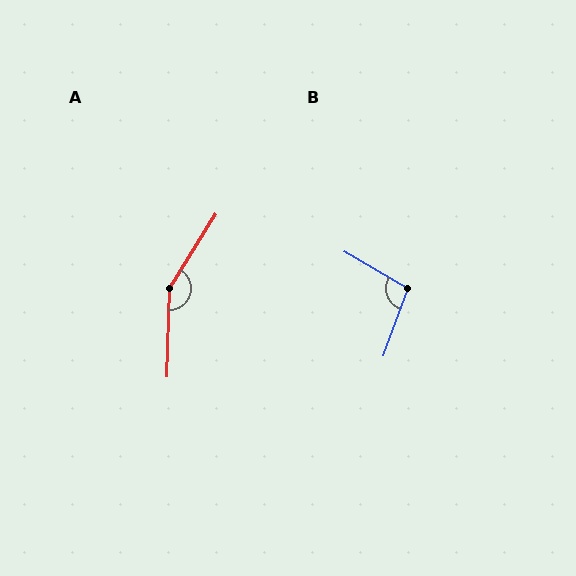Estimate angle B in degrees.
Approximately 100 degrees.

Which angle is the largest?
A, at approximately 150 degrees.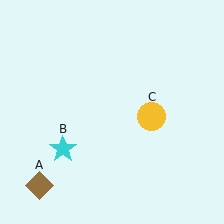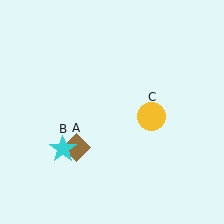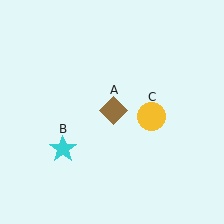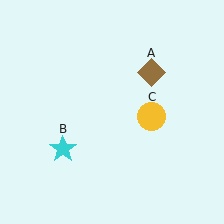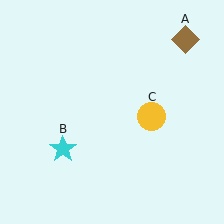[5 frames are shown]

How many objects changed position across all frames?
1 object changed position: brown diamond (object A).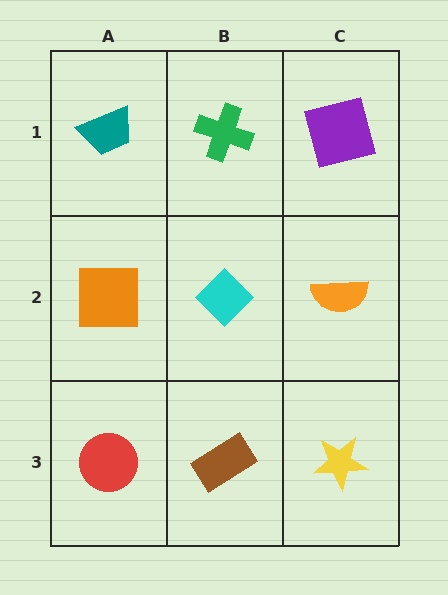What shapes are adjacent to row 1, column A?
An orange square (row 2, column A), a green cross (row 1, column B).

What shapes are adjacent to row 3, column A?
An orange square (row 2, column A), a brown rectangle (row 3, column B).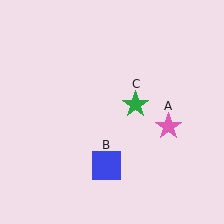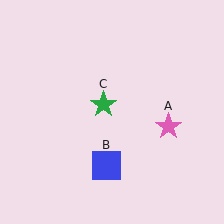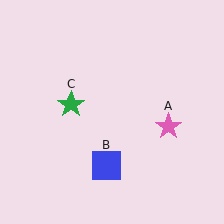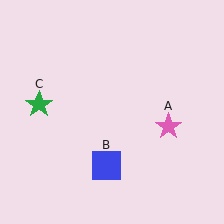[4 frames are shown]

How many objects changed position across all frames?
1 object changed position: green star (object C).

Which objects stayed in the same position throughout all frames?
Pink star (object A) and blue square (object B) remained stationary.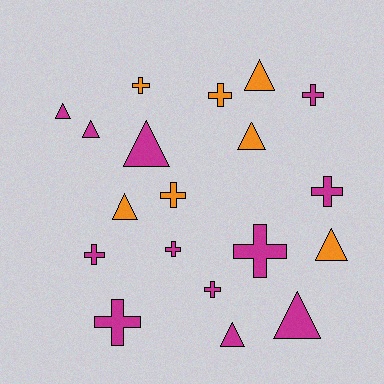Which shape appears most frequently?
Cross, with 10 objects.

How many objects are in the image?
There are 19 objects.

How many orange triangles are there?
There are 4 orange triangles.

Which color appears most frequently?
Magenta, with 12 objects.